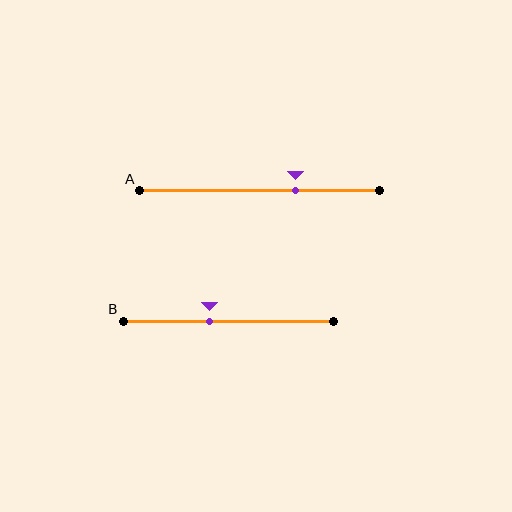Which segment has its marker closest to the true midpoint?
Segment B has its marker closest to the true midpoint.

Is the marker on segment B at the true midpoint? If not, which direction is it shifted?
No, the marker on segment B is shifted to the left by about 9% of the segment length.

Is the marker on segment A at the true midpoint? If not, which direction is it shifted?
No, the marker on segment A is shifted to the right by about 15% of the segment length.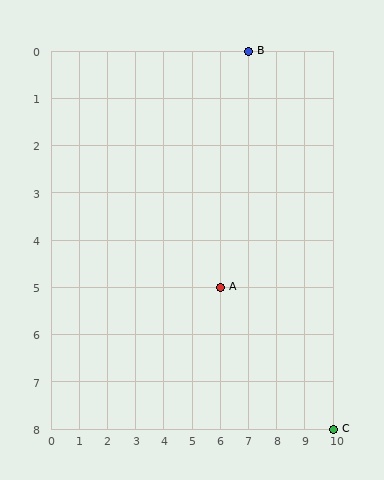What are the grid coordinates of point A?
Point A is at grid coordinates (6, 5).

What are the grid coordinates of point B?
Point B is at grid coordinates (7, 0).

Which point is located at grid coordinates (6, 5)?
Point A is at (6, 5).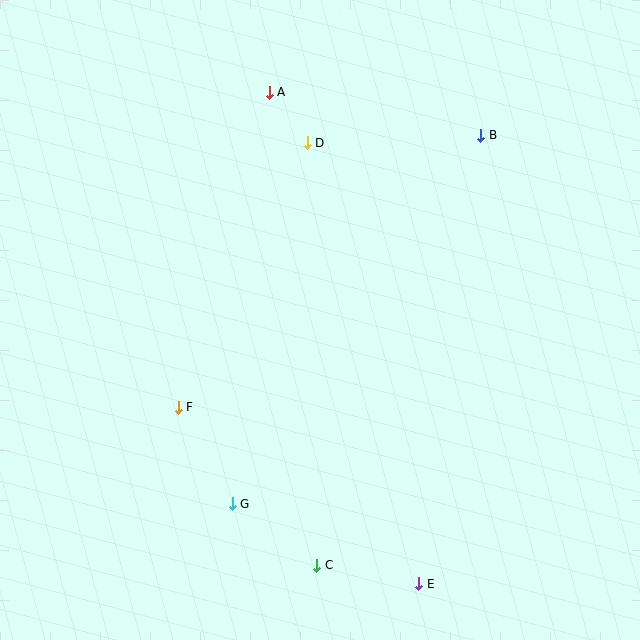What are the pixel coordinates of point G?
Point G is at (232, 504).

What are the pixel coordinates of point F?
Point F is at (178, 407).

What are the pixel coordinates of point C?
Point C is at (317, 565).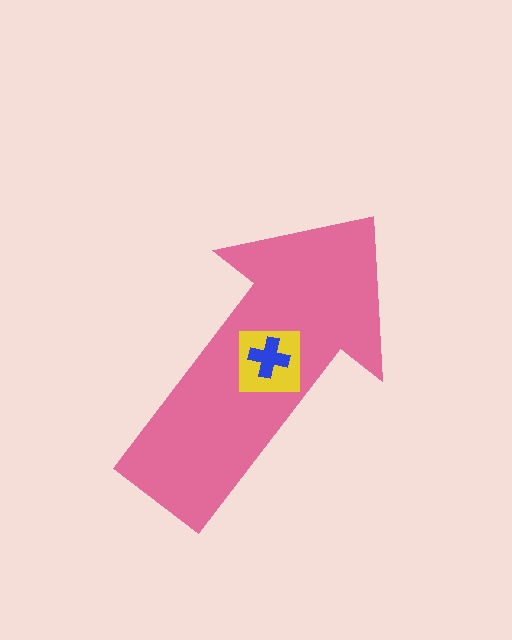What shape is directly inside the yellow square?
The blue cross.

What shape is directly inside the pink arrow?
The yellow square.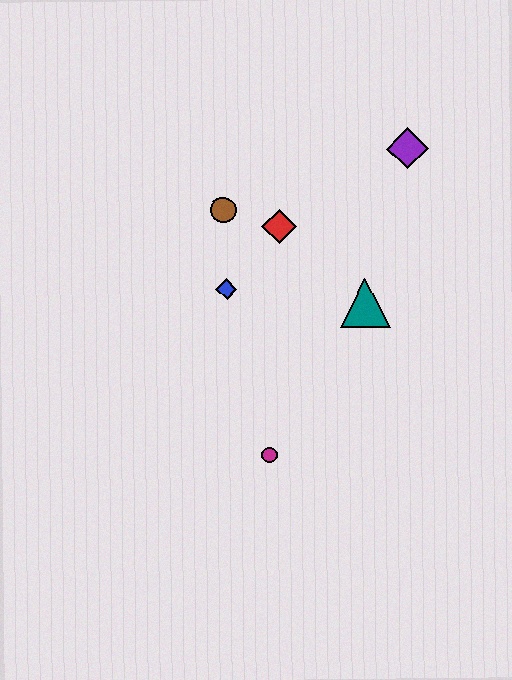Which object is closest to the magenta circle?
The blue diamond is closest to the magenta circle.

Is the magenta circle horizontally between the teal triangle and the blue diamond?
Yes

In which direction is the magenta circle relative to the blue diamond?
The magenta circle is below the blue diamond.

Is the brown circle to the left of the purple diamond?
Yes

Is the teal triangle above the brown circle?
No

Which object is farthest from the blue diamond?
The purple diamond is farthest from the blue diamond.